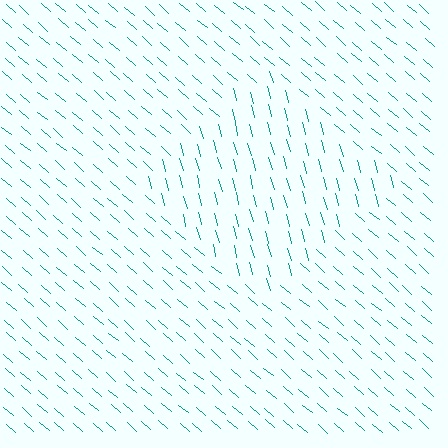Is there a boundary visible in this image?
Yes, there is a texture boundary formed by a change in line orientation.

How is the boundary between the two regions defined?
The boundary is defined purely by a change in line orientation (approximately 34 degrees difference). All lines are the same color and thickness.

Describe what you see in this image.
The image is filled with small teal line segments. A diamond region in the image has lines oriented differently from the surrounding lines, creating a visible texture boundary.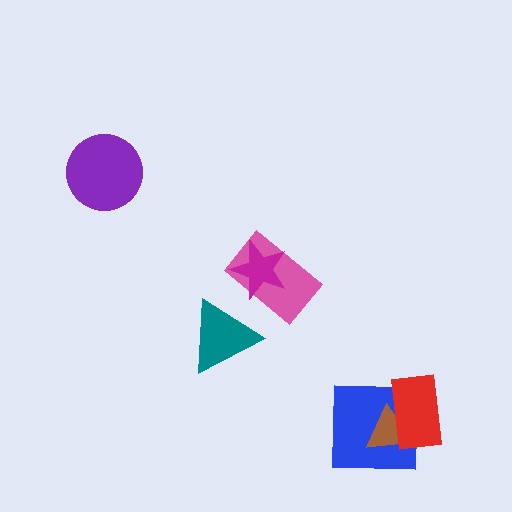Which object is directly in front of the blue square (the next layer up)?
The brown triangle is directly in front of the blue square.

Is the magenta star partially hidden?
No, no other shape covers it.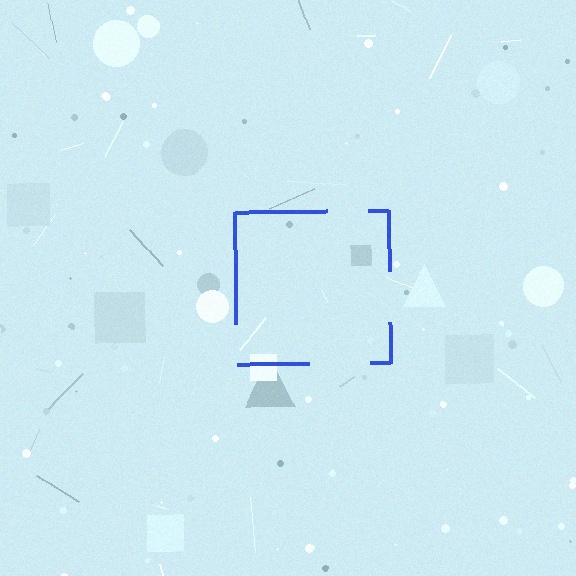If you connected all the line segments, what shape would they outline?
They would outline a square.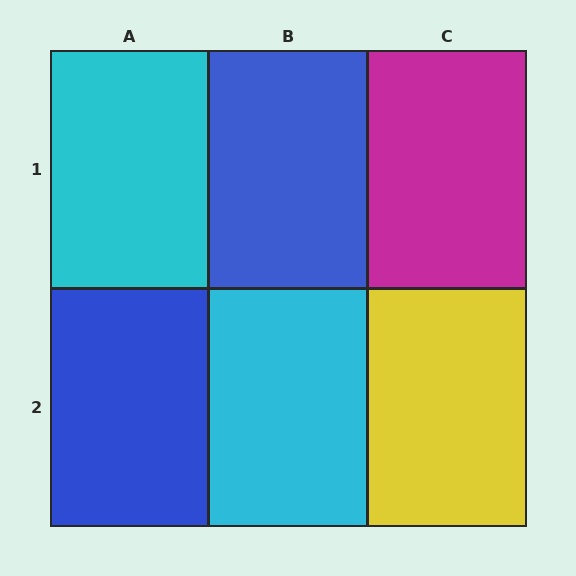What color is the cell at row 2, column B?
Cyan.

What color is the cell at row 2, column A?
Blue.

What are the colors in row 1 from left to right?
Cyan, blue, magenta.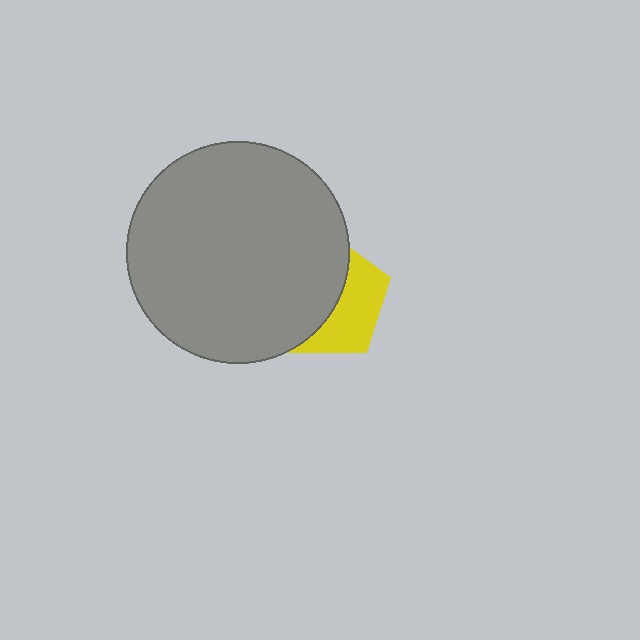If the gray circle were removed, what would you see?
You would see the complete yellow pentagon.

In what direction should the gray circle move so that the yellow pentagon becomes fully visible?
The gray circle should move left. That is the shortest direction to clear the overlap and leave the yellow pentagon fully visible.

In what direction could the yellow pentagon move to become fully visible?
The yellow pentagon could move right. That would shift it out from behind the gray circle entirely.